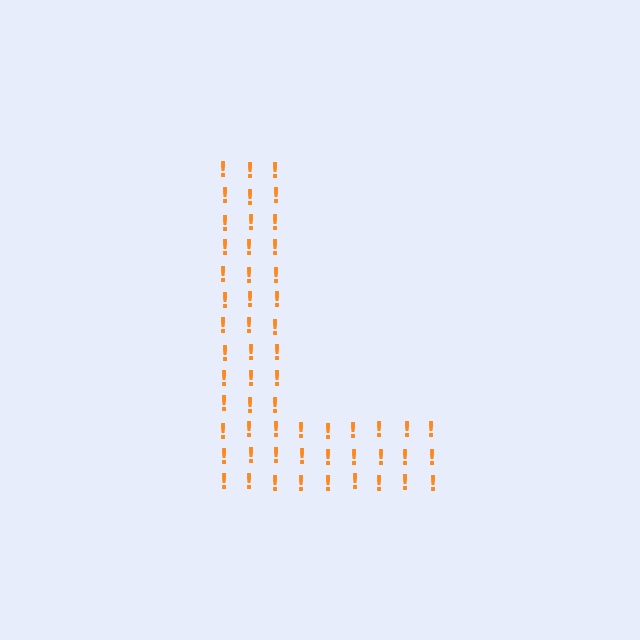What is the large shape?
The large shape is the letter L.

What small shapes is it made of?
It is made of small exclamation marks.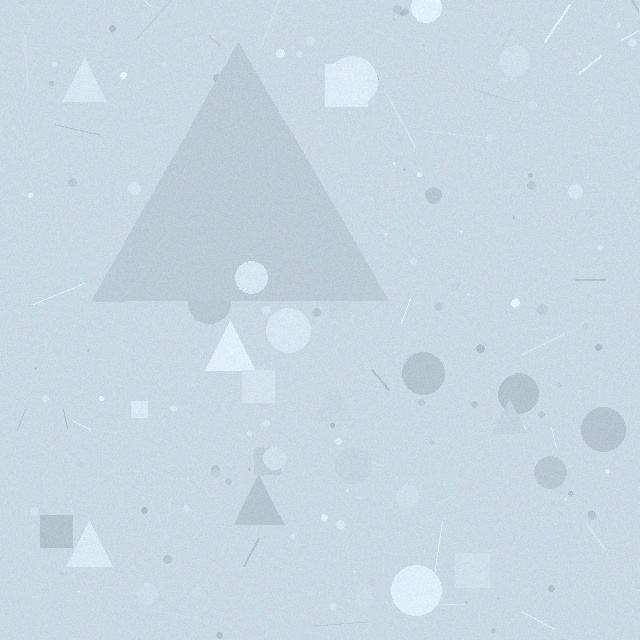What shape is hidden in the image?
A triangle is hidden in the image.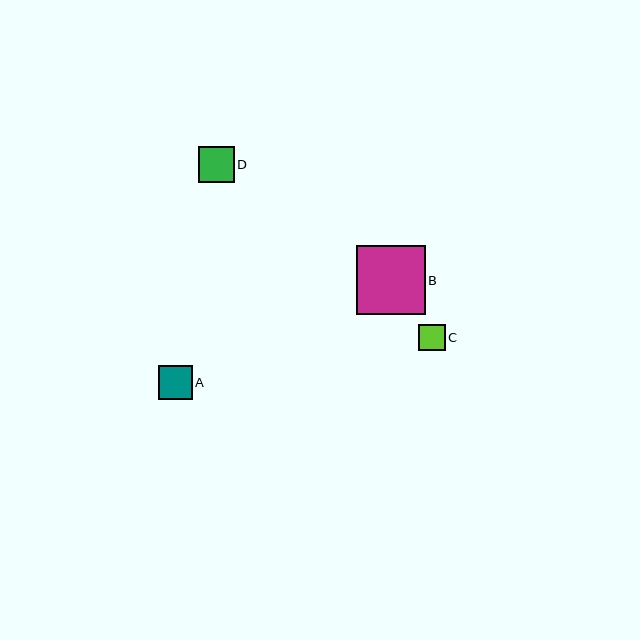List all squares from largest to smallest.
From largest to smallest: B, D, A, C.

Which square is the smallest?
Square C is the smallest with a size of approximately 26 pixels.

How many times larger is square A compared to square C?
Square A is approximately 1.3 times the size of square C.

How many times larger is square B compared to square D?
Square B is approximately 1.9 times the size of square D.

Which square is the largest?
Square B is the largest with a size of approximately 69 pixels.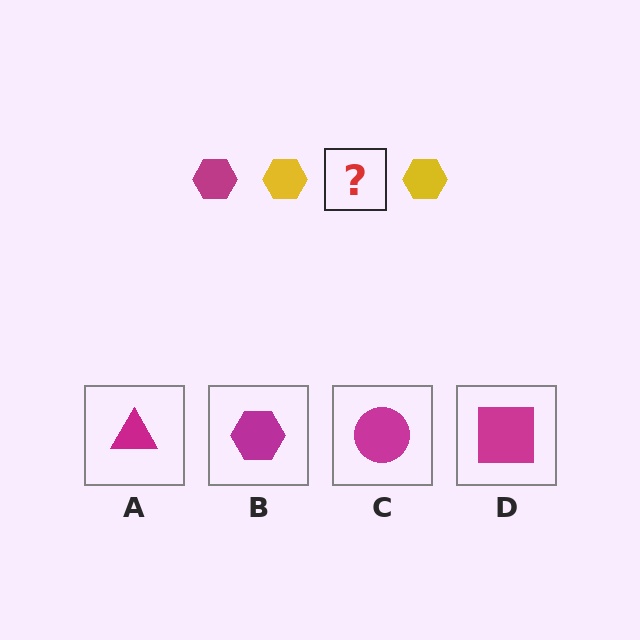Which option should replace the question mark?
Option B.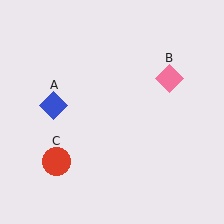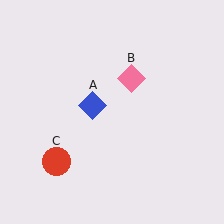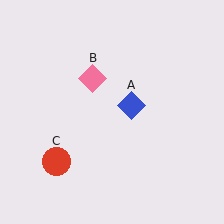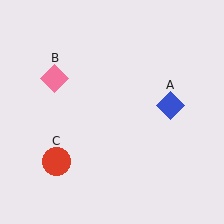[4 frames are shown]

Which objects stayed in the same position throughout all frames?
Red circle (object C) remained stationary.